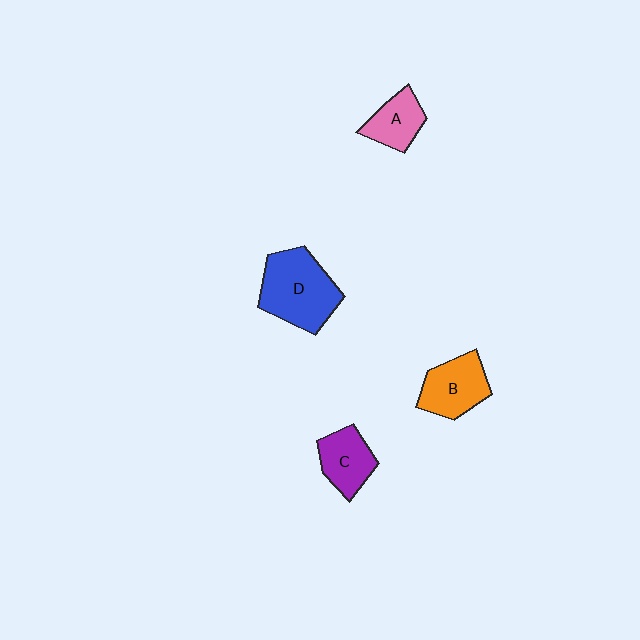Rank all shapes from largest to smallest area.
From largest to smallest: D (blue), B (orange), C (purple), A (pink).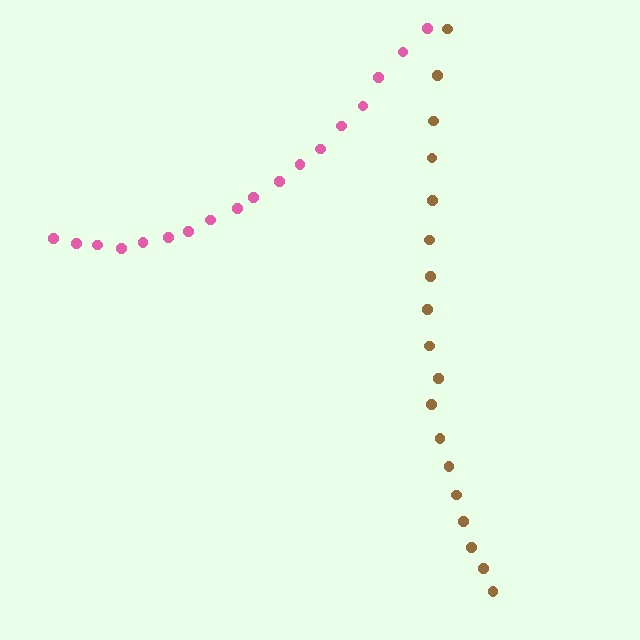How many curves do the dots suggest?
There are 2 distinct paths.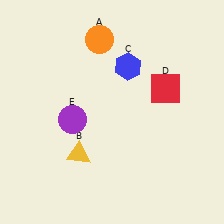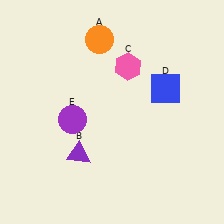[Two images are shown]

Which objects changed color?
B changed from yellow to purple. C changed from blue to pink. D changed from red to blue.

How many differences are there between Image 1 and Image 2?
There are 3 differences between the two images.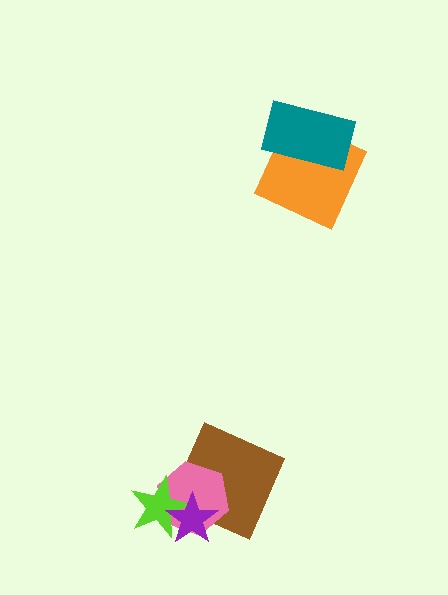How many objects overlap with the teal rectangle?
1 object overlaps with the teal rectangle.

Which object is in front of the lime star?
The purple star is in front of the lime star.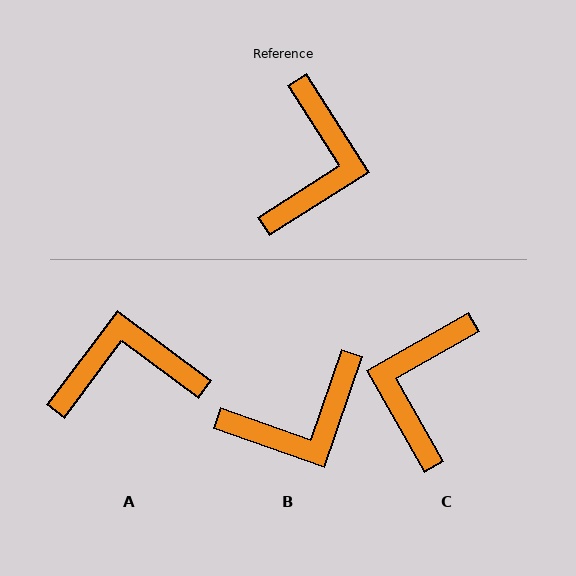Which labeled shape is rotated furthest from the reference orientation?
C, about 177 degrees away.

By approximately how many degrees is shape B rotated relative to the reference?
Approximately 52 degrees clockwise.